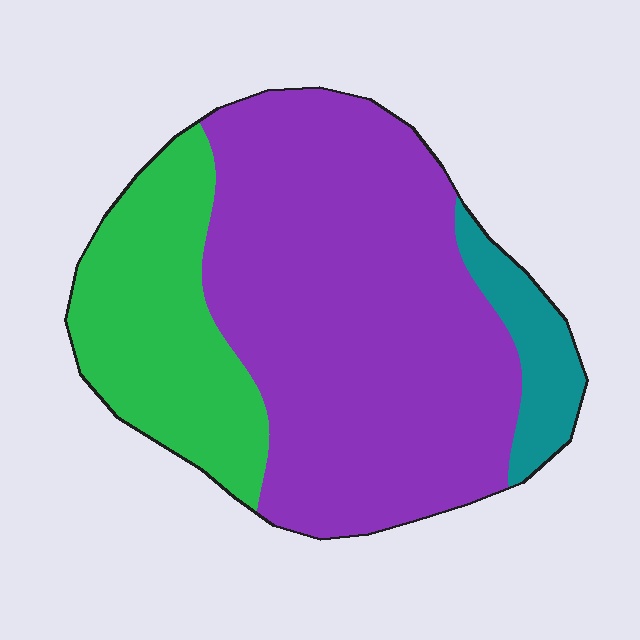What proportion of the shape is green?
Green takes up between a sixth and a third of the shape.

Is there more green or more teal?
Green.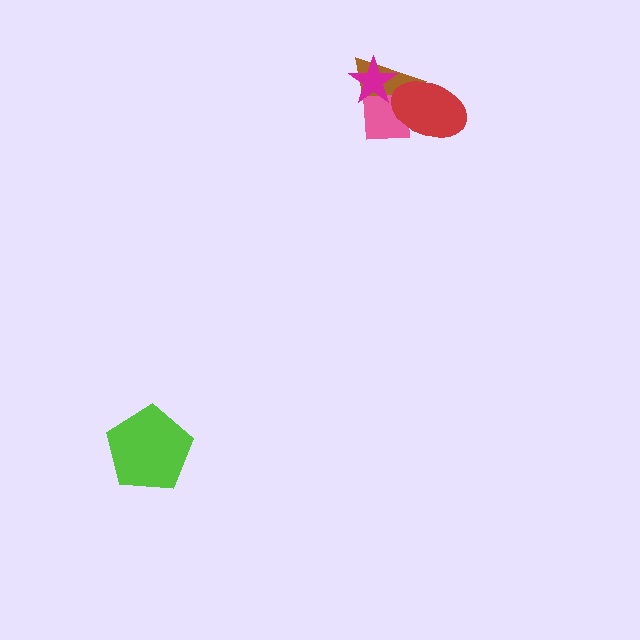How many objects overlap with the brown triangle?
3 objects overlap with the brown triangle.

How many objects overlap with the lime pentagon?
0 objects overlap with the lime pentagon.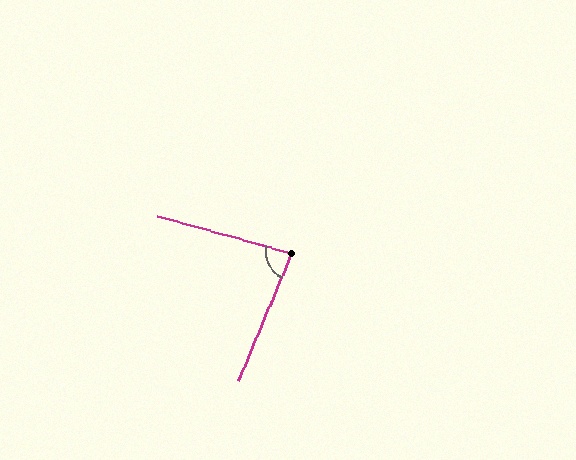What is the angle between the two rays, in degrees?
Approximately 83 degrees.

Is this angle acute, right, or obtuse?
It is acute.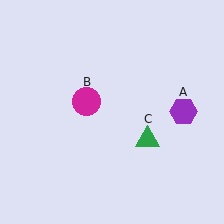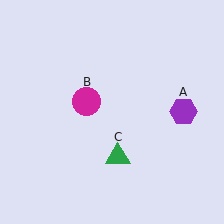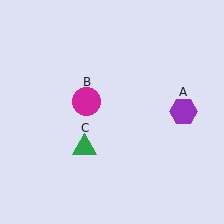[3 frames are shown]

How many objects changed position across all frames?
1 object changed position: green triangle (object C).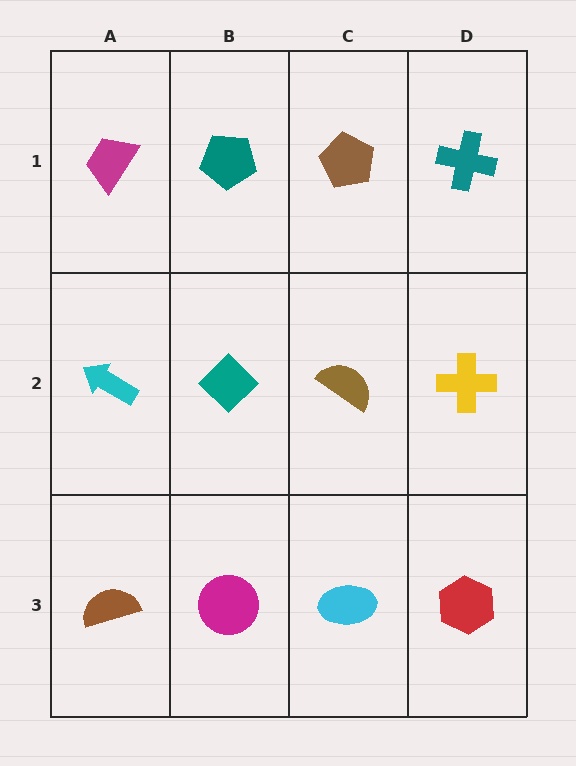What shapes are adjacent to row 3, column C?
A brown semicircle (row 2, column C), a magenta circle (row 3, column B), a red hexagon (row 3, column D).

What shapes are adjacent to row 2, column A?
A magenta trapezoid (row 1, column A), a brown semicircle (row 3, column A), a teal diamond (row 2, column B).